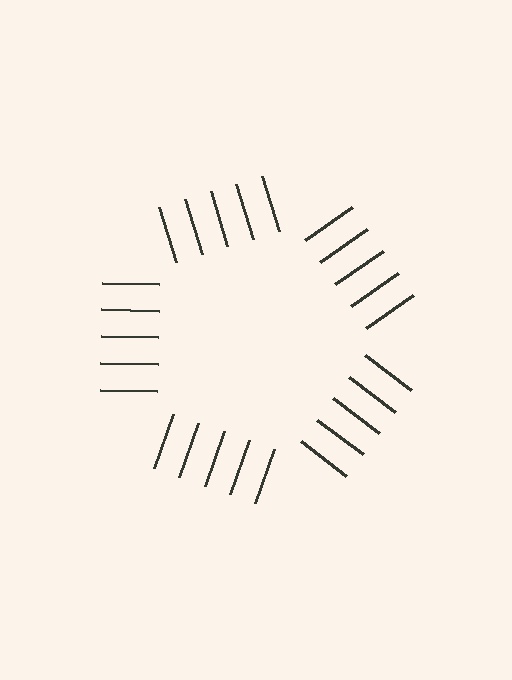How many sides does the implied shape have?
5 sides — the line-ends trace a pentagon.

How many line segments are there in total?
25 — 5 along each of the 5 edges.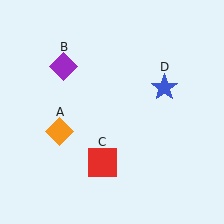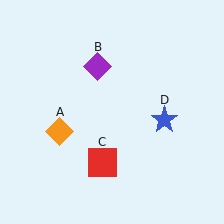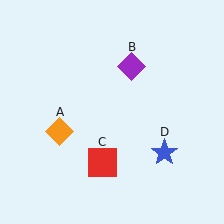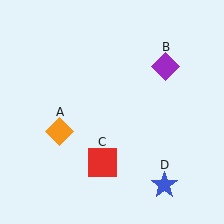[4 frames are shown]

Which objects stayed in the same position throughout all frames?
Orange diamond (object A) and red square (object C) remained stationary.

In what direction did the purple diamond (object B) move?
The purple diamond (object B) moved right.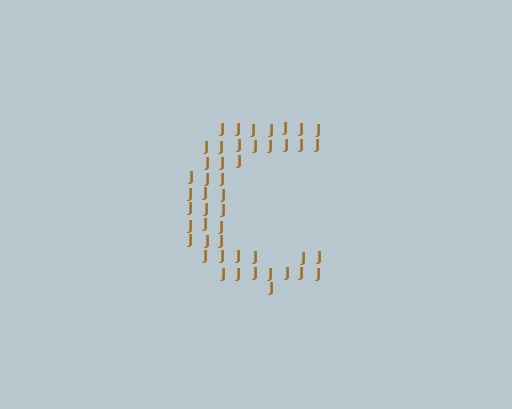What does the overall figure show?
The overall figure shows the letter C.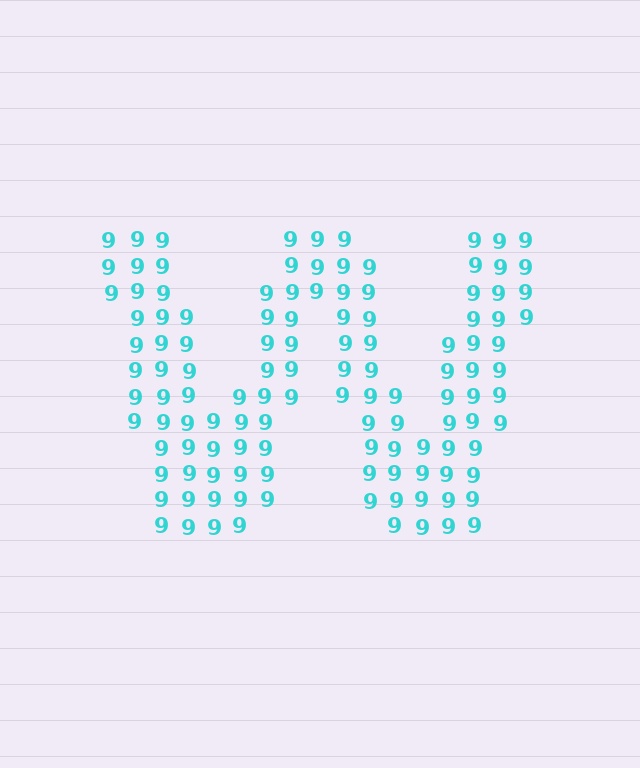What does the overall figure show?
The overall figure shows the letter W.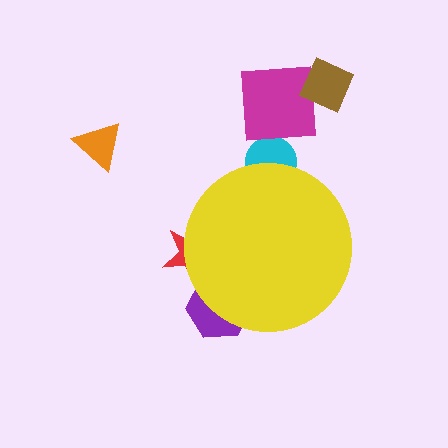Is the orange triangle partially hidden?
No, the orange triangle is fully visible.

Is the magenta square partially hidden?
No, the magenta square is fully visible.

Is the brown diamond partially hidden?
No, the brown diamond is fully visible.